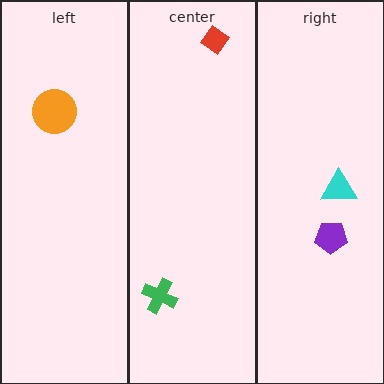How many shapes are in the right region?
2.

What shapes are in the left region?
The orange circle.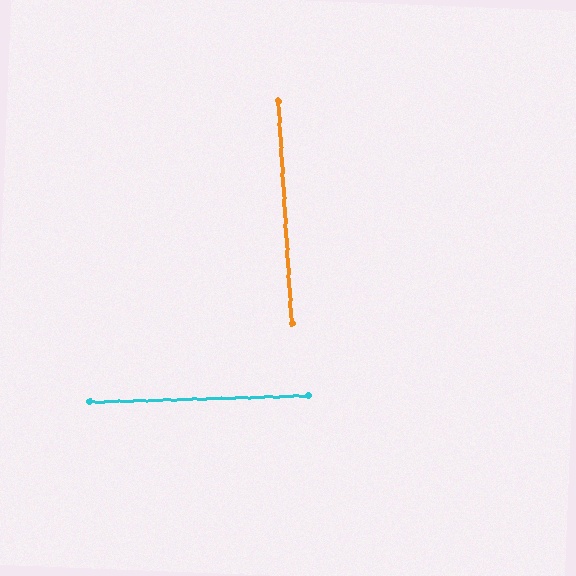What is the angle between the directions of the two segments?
Approximately 88 degrees.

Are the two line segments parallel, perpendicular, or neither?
Perpendicular — they meet at approximately 88°.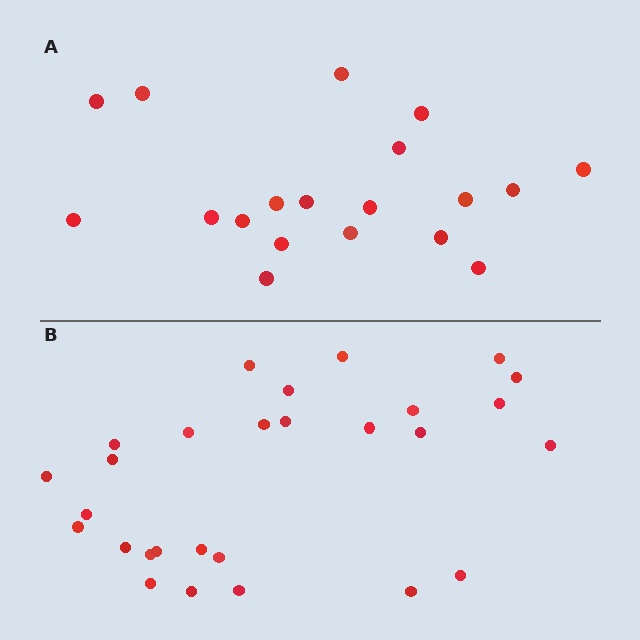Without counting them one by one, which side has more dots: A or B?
Region B (the bottom region) has more dots.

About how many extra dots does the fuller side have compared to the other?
Region B has roughly 8 or so more dots than region A.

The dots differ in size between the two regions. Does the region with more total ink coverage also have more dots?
No. Region A has more total ink coverage because its dots are larger, but region B actually contains more individual dots. Total area can be misleading — the number of items is what matters here.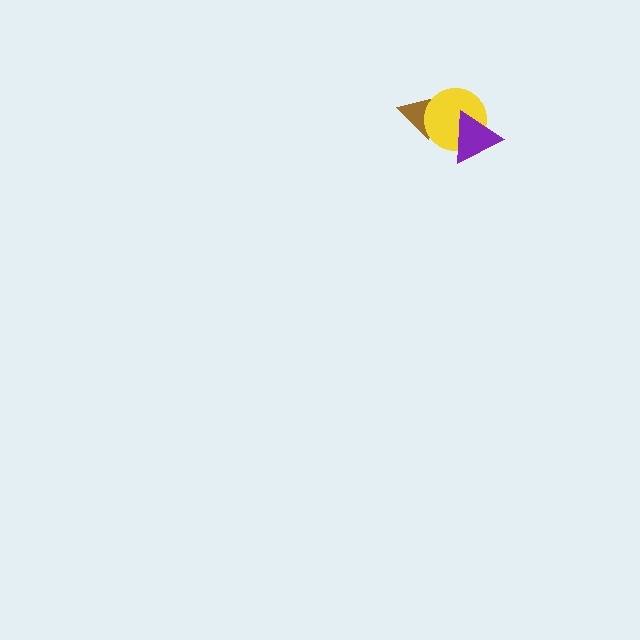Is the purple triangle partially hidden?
No, no other shape covers it.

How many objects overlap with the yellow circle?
2 objects overlap with the yellow circle.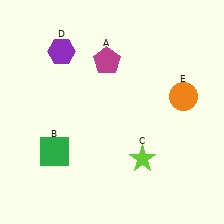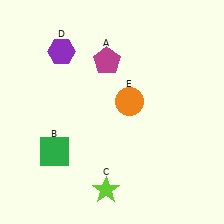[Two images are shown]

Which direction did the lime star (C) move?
The lime star (C) moved left.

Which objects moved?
The objects that moved are: the lime star (C), the orange circle (E).